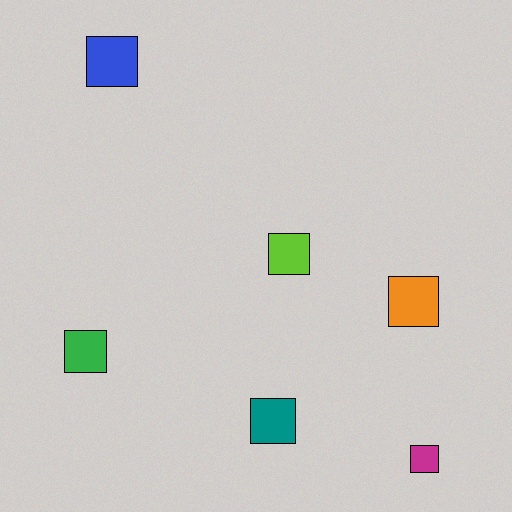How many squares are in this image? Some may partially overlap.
There are 6 squares.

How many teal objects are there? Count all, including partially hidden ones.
There is 1 teal object.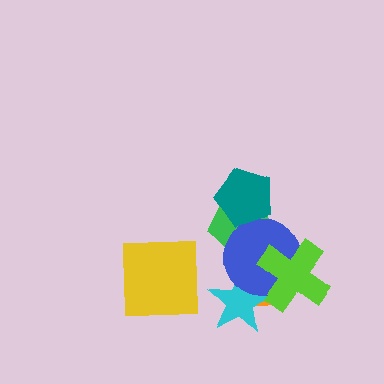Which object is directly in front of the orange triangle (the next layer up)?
The cyan star is directly in front of the orange triangle.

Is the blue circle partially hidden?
Yes, it is partially covered by another shape.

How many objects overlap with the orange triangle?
3 objects overlap with the orange triangle.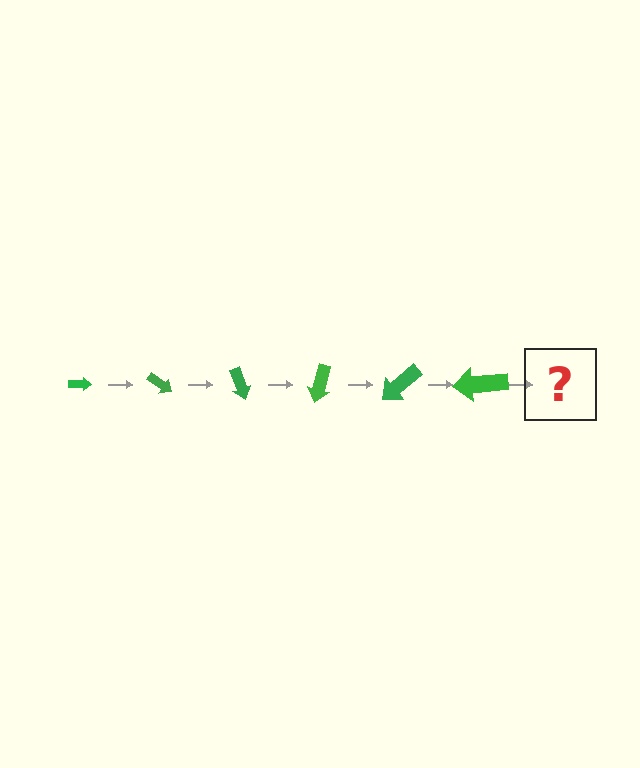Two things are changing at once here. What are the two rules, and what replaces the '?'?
The two rules are that the arrow grows larger each step and it rotates 35 degrees each step. The '?' should be an arrow, larger than the previous one and rotated 210 degrees from the start.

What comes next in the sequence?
The next element should be an arrow, larger than the previous one and rotated 210 degrees from the start.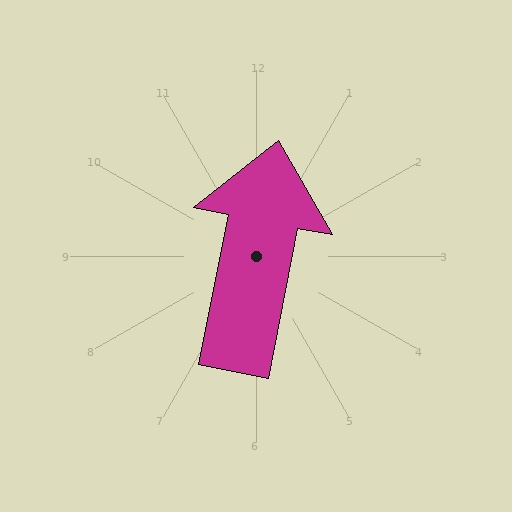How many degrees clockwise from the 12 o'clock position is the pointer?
Approximately 11 degrees.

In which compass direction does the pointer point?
North.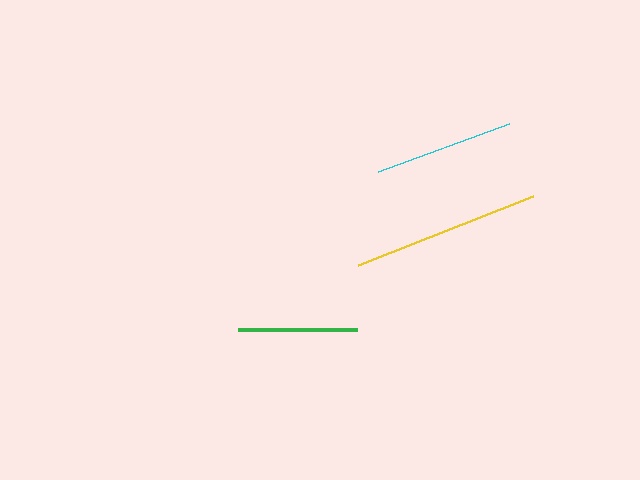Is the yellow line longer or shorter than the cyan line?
The yellow line is longer than the cyan line.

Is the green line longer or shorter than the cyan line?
The cyan line is longer than the green line.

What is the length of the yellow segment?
The yellow segment is approximately 188 pixels long.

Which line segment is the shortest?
The green line is the shortest at approximately 119 pixels.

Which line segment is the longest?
The yellow line is the longest at approximately 188 pixels.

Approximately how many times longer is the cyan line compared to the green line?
The cyan line is approximately 1.2 times the length of the green line.